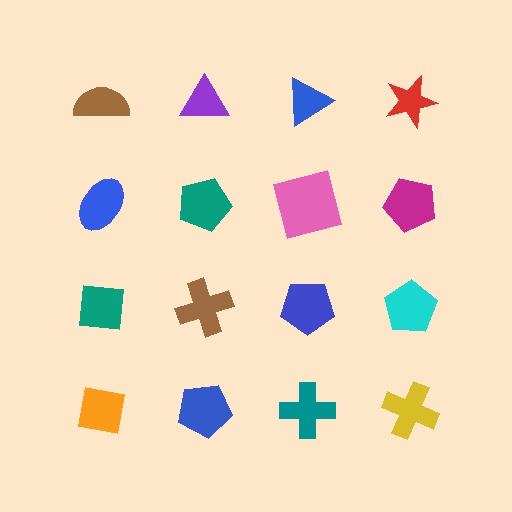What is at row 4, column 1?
An orange square.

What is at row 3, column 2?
A brown cross.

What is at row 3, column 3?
A blue pentagon.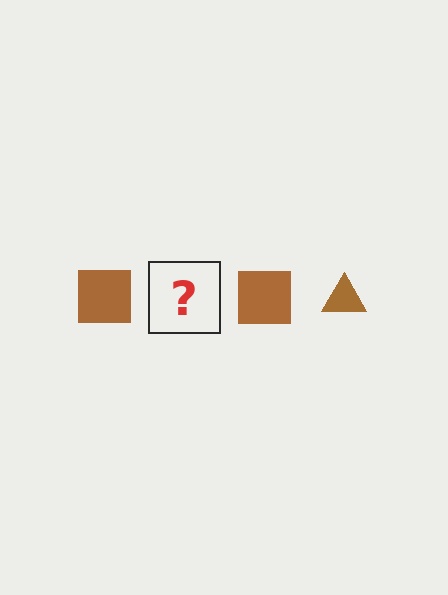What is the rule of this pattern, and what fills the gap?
The rule is that the pattern cycles through square, triangle shapes in brown. The gap should be filled with a brown triangle.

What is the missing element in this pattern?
The missing element is a brown triangle.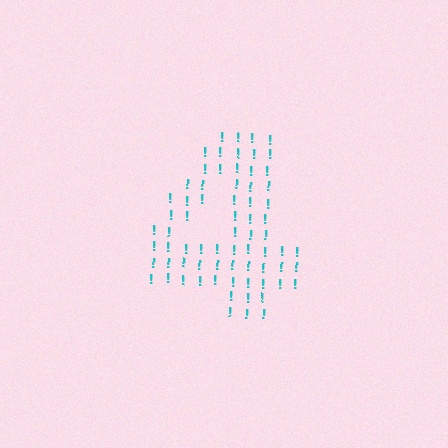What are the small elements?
The small elements are exclamation marks.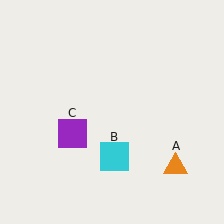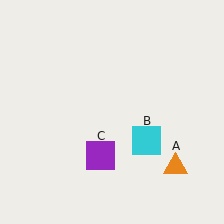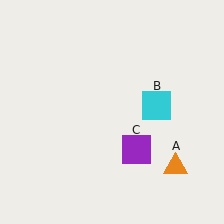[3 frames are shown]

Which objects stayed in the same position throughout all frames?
Orange triangle (object A) remained stationary.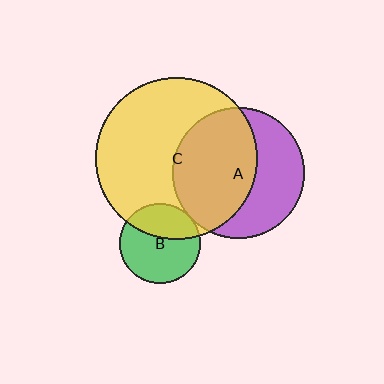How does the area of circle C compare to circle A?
Approximately 1.5 times.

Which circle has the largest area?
Circle C (yellow).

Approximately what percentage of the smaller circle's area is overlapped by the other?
Approximately 60%.